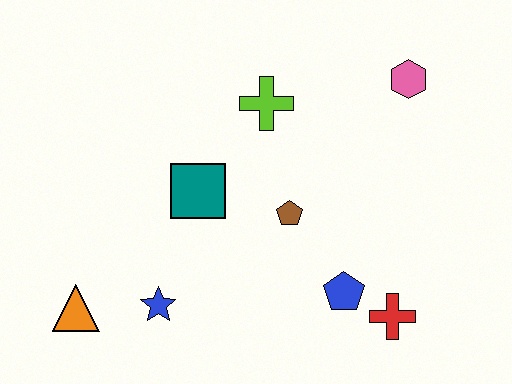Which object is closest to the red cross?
The blue pentagon is closest to the red cross.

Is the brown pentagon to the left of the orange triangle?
No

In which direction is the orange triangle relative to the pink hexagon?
The orange triangle is to the left of the pink hexagon.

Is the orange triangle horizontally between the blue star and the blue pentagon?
No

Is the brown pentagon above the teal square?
No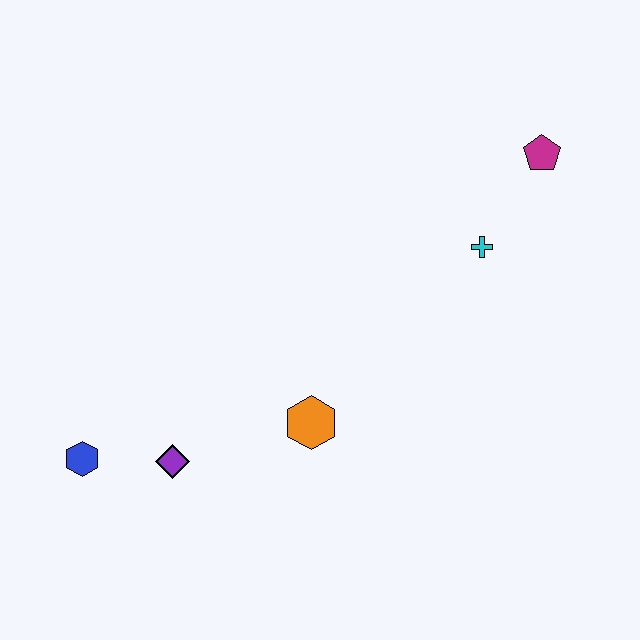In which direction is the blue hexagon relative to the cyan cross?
The blue hexagon is to the left of the cyan cross.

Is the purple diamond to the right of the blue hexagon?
Yes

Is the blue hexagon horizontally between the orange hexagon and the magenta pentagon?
No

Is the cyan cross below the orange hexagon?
No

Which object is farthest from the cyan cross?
The blue hexagon is farthest from the cyan cross.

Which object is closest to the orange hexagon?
The purple diamond is closest to the orange hexagon.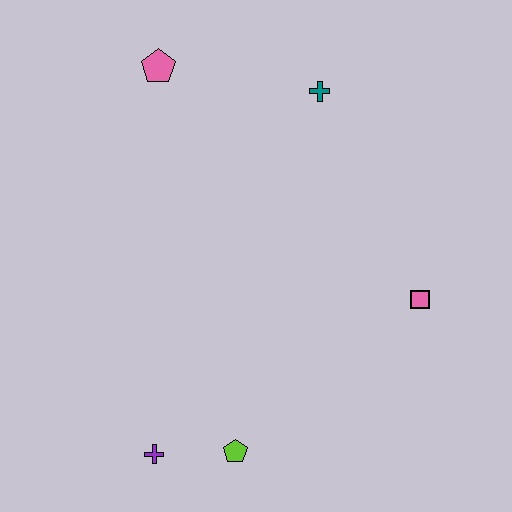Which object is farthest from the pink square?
The pink pentagon is farthest from the pink square.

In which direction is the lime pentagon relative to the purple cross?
The lime pentagon is to the right of the purple cross.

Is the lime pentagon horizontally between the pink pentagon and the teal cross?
Yes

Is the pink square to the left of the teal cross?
No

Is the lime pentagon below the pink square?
Yes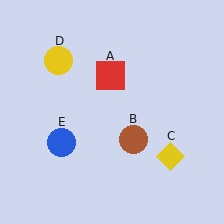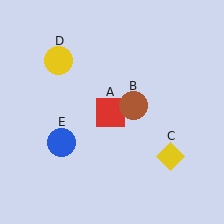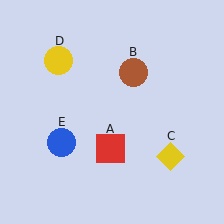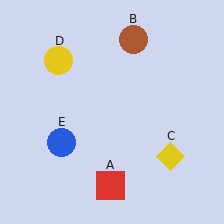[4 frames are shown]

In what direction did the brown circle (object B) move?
The brown circle (object B) moved up.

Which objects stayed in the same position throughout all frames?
Yellow diamond (object C) and yellow circle (object D) and blue circle (object E) remained stationary.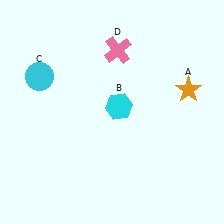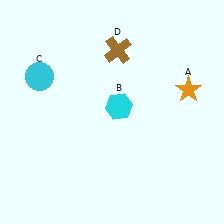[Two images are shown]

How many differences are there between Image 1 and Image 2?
There is 1 difference between the two images.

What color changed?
The cross (D) changed from pink in Image 1 to brown in Image 2.